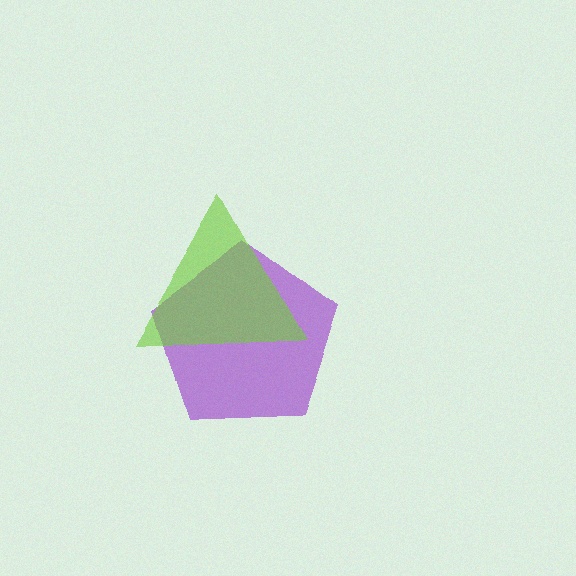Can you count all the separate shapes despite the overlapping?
Yes, there are 2 separate shapes.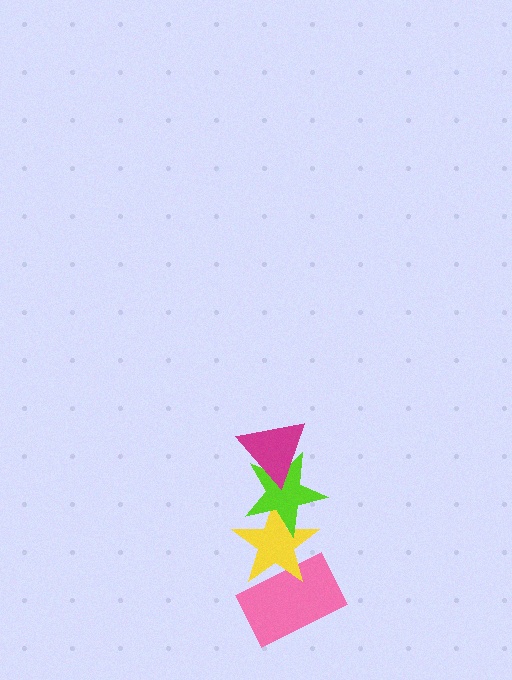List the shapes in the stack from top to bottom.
From top to bottom: the magenta triangle, the lime star, the yellow star, the pink rectangle.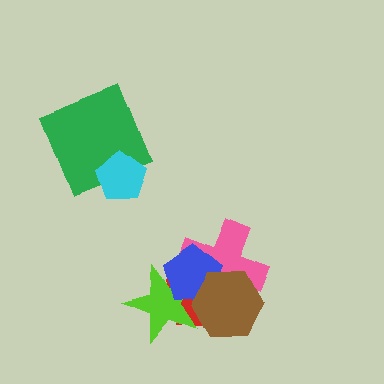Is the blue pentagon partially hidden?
Yes, it is partially covered by another shape.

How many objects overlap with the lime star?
4 objects overlap with the lime star.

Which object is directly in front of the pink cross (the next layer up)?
The blue pentagon is directly in front of the pink cross.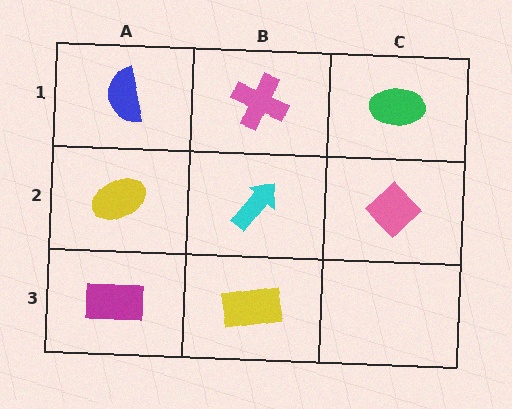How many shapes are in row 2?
3 shapes.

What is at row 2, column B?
A cyan arrow.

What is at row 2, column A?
A yellow ellipse.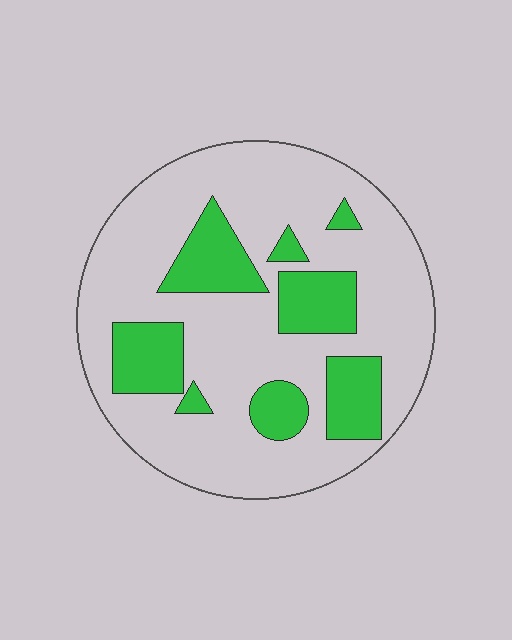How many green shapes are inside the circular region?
8.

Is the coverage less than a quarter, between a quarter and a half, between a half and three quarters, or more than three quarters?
Between a quarter and a half.